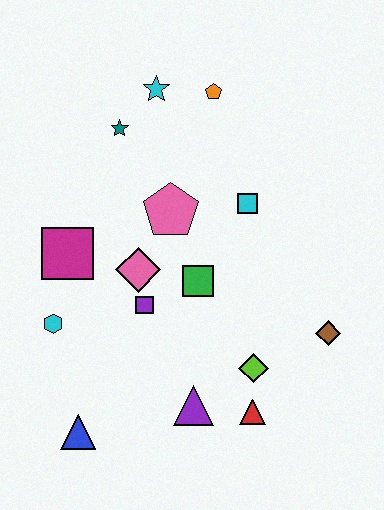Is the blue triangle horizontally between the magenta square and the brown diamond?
Yes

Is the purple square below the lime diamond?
No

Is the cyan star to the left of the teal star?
No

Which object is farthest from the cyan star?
The blue triangle is farthest from the cyan star.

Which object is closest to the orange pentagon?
The cyan star is closest to the orange pentagon.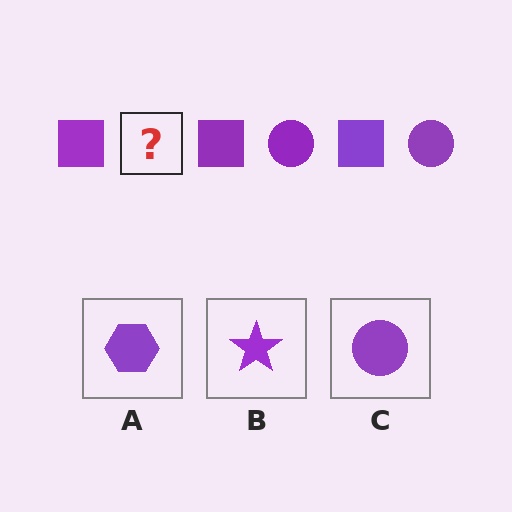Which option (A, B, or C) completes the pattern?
C.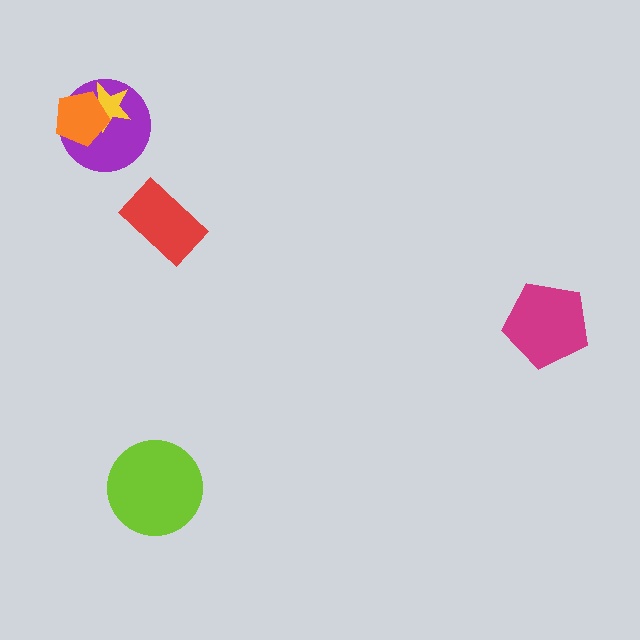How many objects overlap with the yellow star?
2 objects overlap with the yellow star.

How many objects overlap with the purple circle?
2 objects overlap with the purple circle.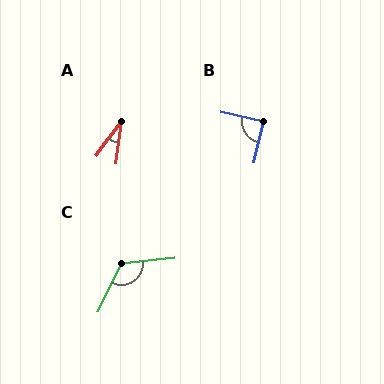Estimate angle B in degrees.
Approximately 90 degrees.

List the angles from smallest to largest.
A (30°), B (90°), C (122°).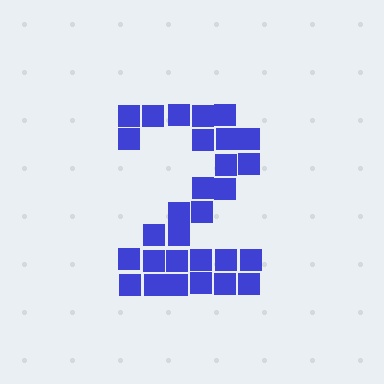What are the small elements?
The small elements are squares.